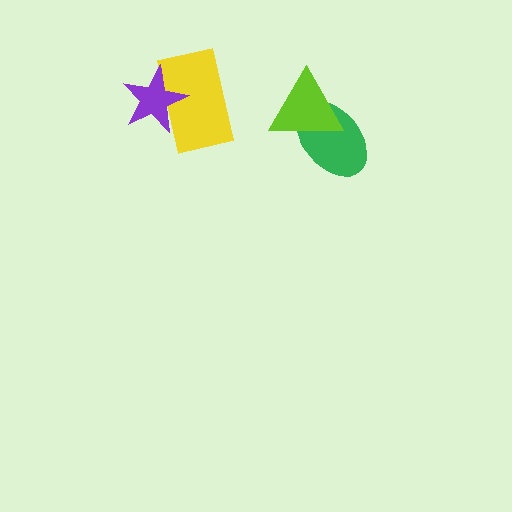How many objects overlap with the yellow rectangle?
1 object overlaps with the yellow rectangle.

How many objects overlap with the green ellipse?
1 object overlaps with the green ellipse.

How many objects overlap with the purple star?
1 object overlaps with the purple star.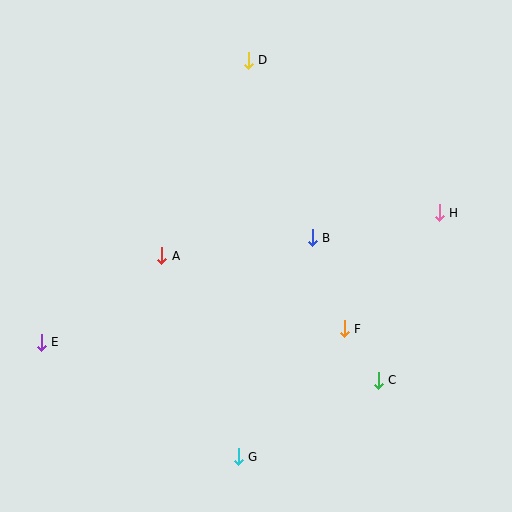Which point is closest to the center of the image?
Point B at (312, 238) is closest to the center.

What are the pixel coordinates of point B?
Point B is at (312, 238).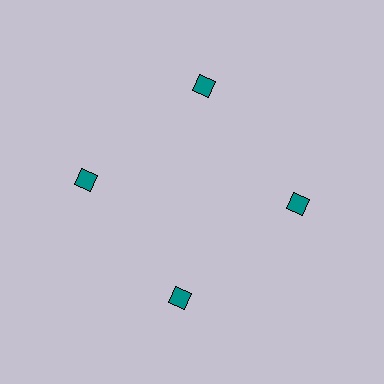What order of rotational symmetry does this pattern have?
This pattern has 4-fold rotational symmetry.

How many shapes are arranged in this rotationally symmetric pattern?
There are 4 shapes, arranged in 4 groups of 1.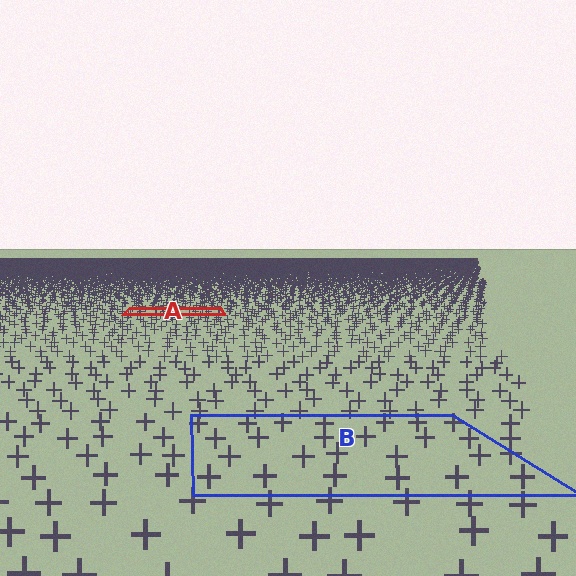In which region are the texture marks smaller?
The texture marks are smaller in region A, because it is farther away.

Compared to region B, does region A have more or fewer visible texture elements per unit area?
Region A has more texture elements per unit area — they are packed more densely because it is farther away.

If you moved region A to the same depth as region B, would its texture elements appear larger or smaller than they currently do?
They would appear larger. At a closer depth, the same texture elements are projected at a bigger on-screen size.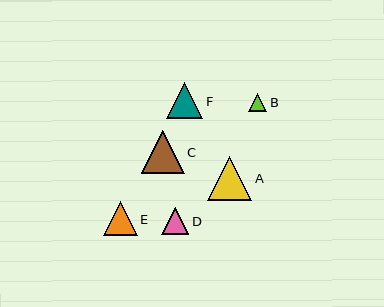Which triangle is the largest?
Triangle A is the largest with a size of approximately 44 pixels.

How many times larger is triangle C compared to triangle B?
Triangle C is approximately 2.3 times the size of triangle B.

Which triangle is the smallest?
Triangle B is the smallest with a size of approximately 19 pixels.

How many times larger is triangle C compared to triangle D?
Triangle C is approximately 1.6 times the size of triangle D.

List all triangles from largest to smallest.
From largest to smallest: A, C, F, E, D, B.